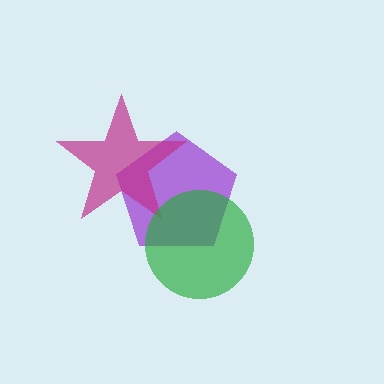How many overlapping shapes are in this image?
There are 3 overlapping shapes in the image.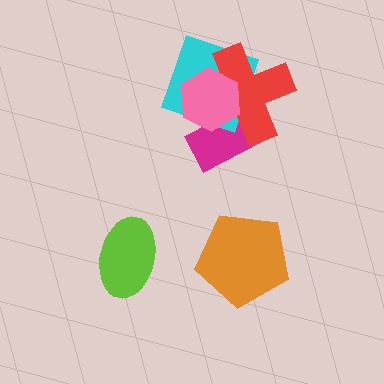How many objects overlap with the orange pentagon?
0 objects overlap with the orange pentagon.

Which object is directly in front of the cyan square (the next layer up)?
The red cross is directly in front of the cyan square.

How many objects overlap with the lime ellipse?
0 objects overlap with the lime ellipse.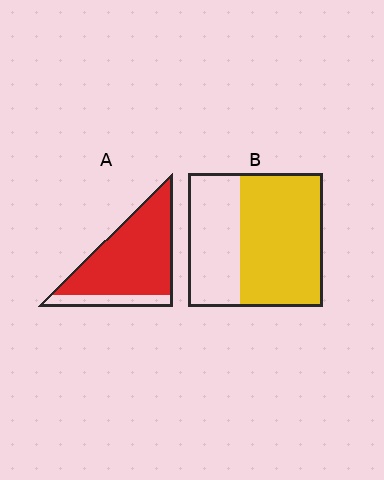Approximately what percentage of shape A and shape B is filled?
A is approximately 85% and B is approximately 60%.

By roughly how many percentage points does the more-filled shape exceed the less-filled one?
By roughly 20 percentage points (A over B).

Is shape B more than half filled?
Yes.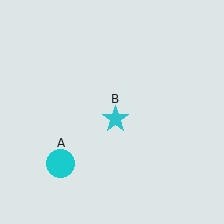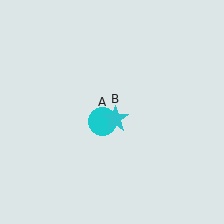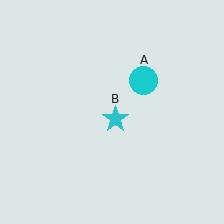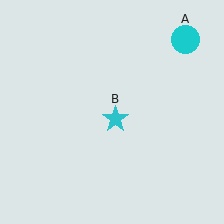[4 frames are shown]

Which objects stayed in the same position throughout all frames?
Cyan star (object B) remained stationary.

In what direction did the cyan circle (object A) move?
The cyan circle (object A) moved up and to the right.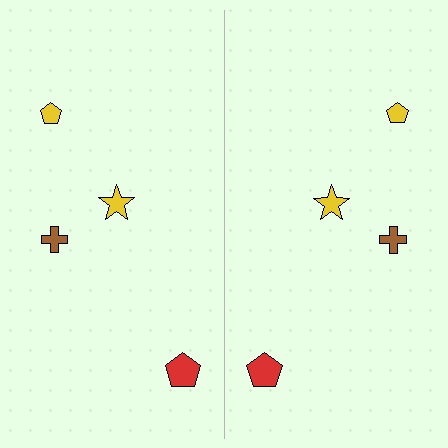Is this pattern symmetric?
Yes, this pattern has bilateral (reflection) symmetry.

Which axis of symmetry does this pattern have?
The pattern has a vertical axis of symmetry running through the center of the image.